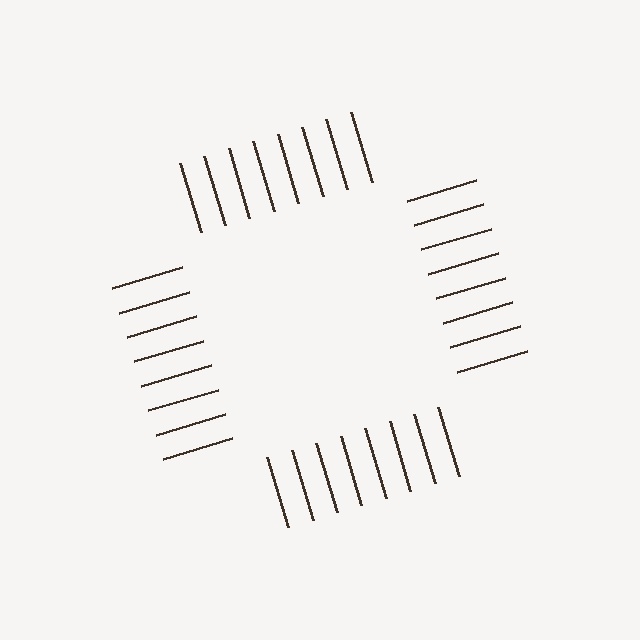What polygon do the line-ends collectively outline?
An illusory square — the line segments terminate on its edges but no continuous stroke is drawn.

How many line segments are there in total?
32 — 8 along each of the 4 edges.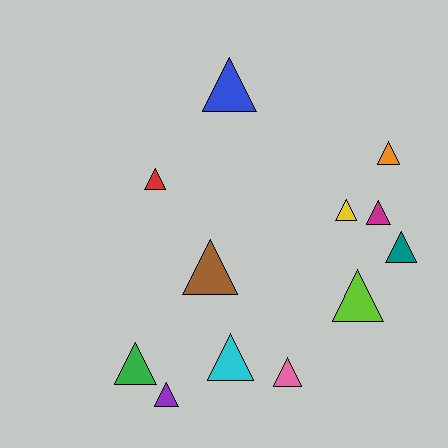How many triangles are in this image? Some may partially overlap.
There are 12 triangles.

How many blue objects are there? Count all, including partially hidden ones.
There is 1 blue object.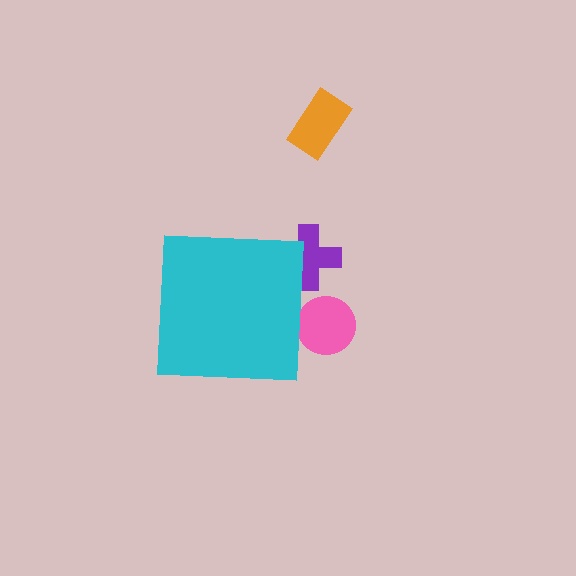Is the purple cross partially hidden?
Yes, the purple cross is partially hidden behind the cyan square.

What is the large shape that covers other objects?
A cyan square.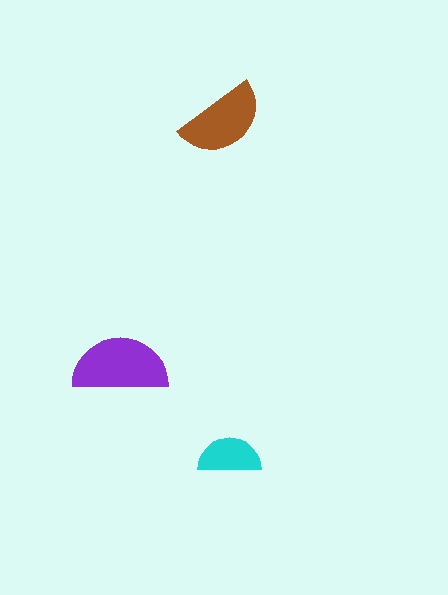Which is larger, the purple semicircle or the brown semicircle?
The purple one.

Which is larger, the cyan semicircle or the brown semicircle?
The brown one.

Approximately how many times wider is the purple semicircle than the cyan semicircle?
About 1.5 times wider.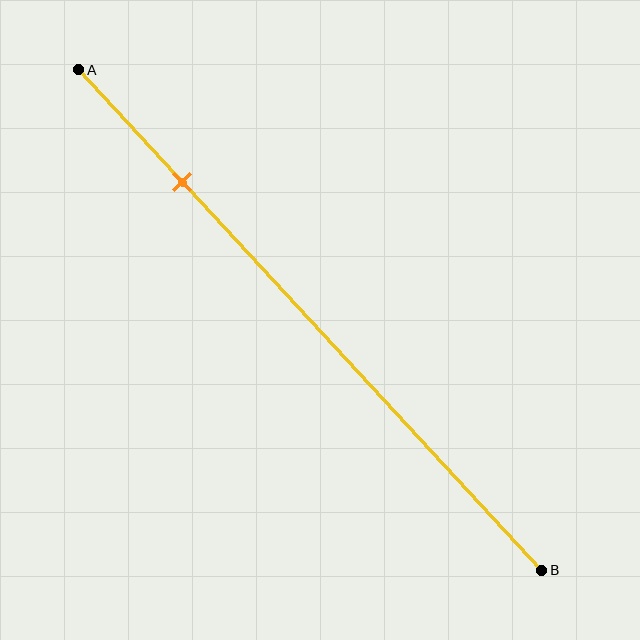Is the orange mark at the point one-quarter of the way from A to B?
Yes, the mark is approximately at the one-quarter point.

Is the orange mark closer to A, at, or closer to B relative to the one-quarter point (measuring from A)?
The orange mark is approximately at the one-quarter point of segment AB.